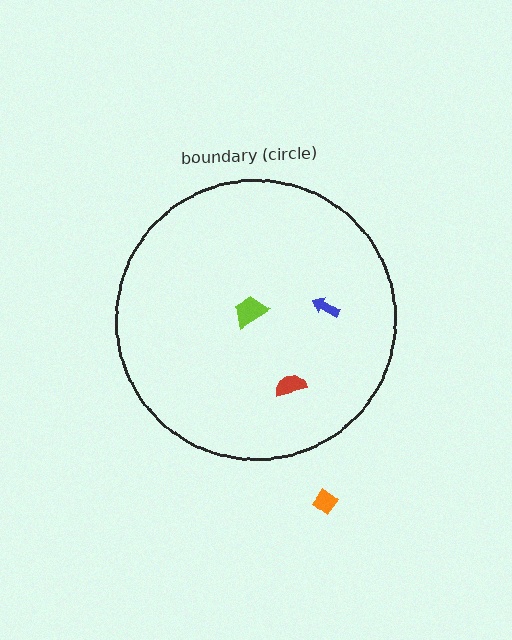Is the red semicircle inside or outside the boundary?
Inside.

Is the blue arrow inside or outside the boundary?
Inside.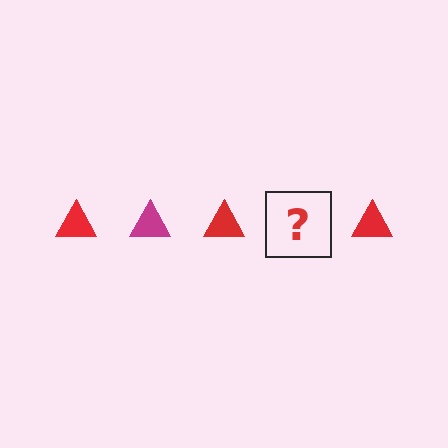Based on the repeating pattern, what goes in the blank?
The blank should be a magenta triangle.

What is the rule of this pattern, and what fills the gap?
The rule is that the pattern cycles through red, magenta triangles. The gap should be filled with a magenta triangle.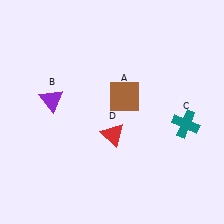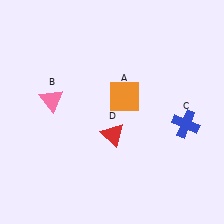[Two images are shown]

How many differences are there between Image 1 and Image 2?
There are 3 differences between the two images.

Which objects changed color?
A changed from brown to orange. B changed from purple to pink. C changed from teal to blue.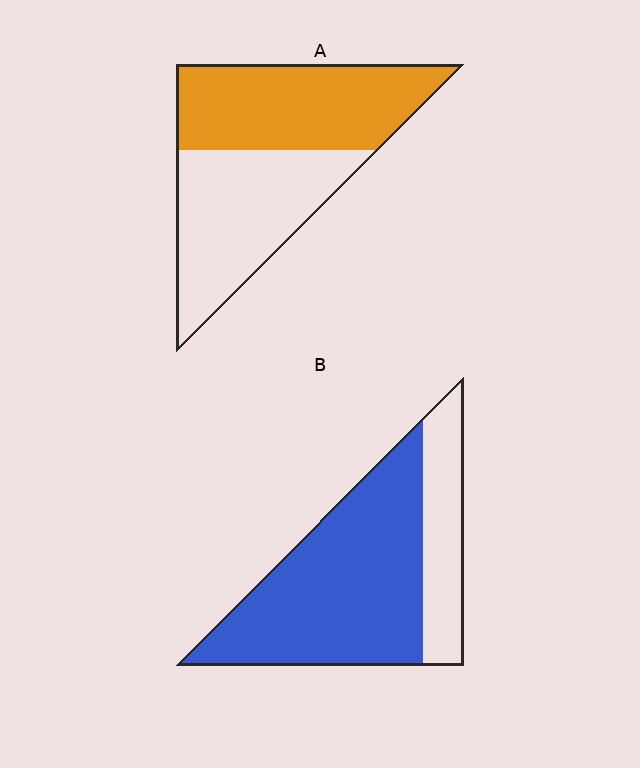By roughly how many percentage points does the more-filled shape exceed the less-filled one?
By roughly 25 percentage points (B over A).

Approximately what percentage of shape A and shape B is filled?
A is approximately 50% and B is approximately 75%.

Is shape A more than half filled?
Roughly half.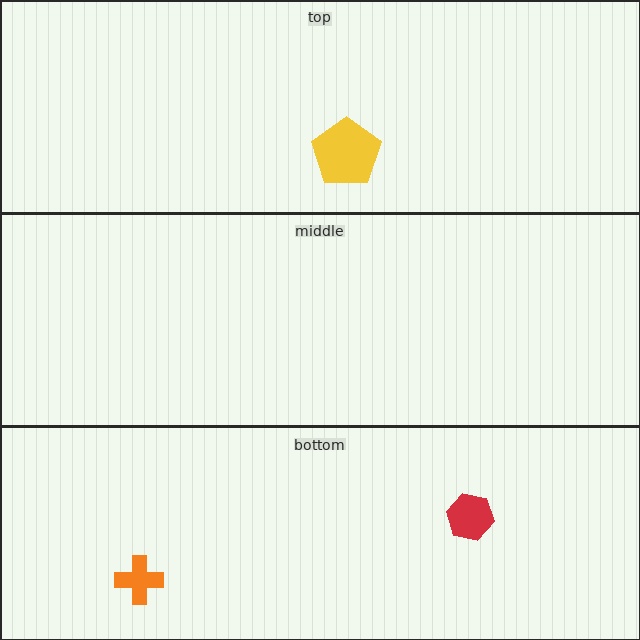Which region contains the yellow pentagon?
The top region.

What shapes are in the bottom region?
The red hexagon, the orange cross.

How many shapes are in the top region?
1.